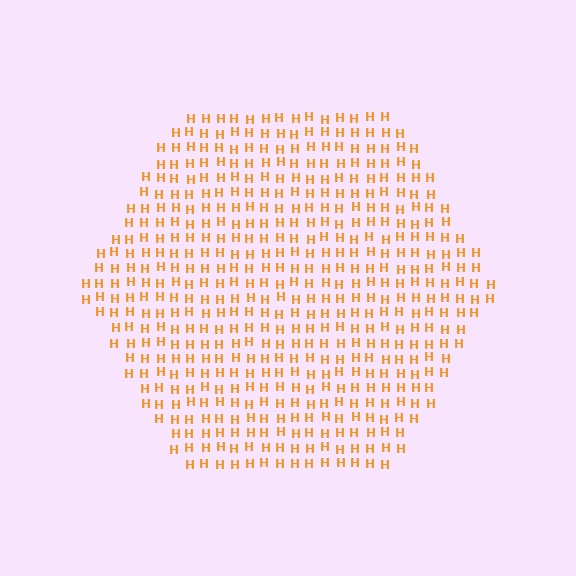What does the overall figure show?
The overall figure shows a hexagon.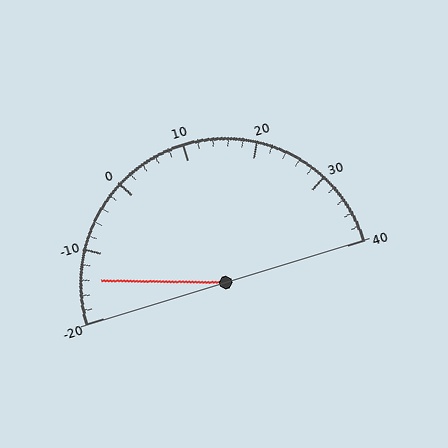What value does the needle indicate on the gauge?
The needle indicates approximately -14.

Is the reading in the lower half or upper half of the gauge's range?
The reading is in the lower half of the range (-20 to 40).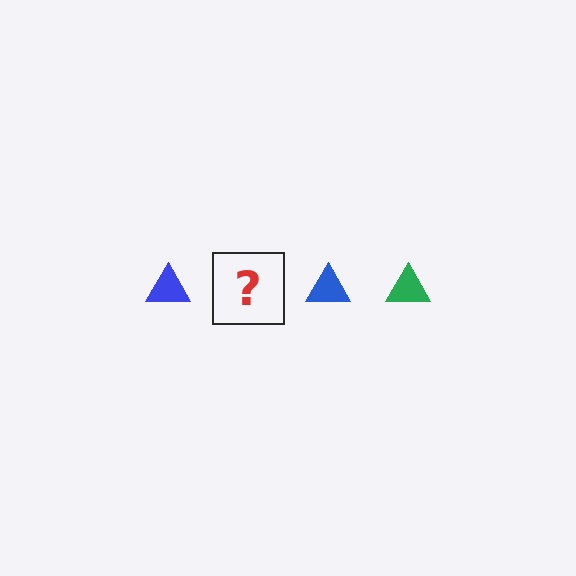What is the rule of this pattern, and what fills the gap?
The rule is that the pattern cycles through blue, green triangles. The gap should be filled with a green triangle.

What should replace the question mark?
The question mark should be replaced with a green triangle.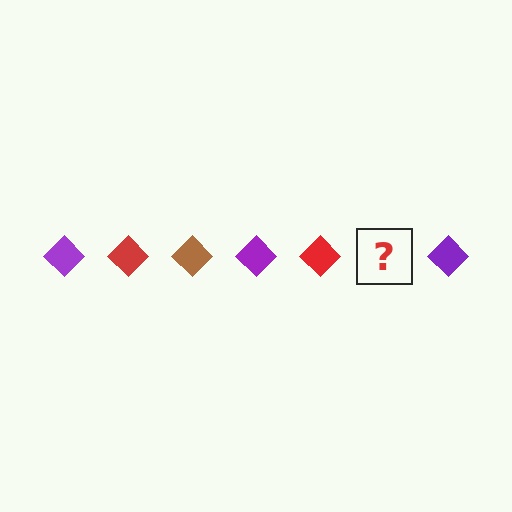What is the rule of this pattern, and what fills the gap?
The rule is that the pattern cycles through purple, red, brown diamonds. The gap should be filled with a brown diamond.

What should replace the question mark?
The question mark should be replaced with a brown diamond.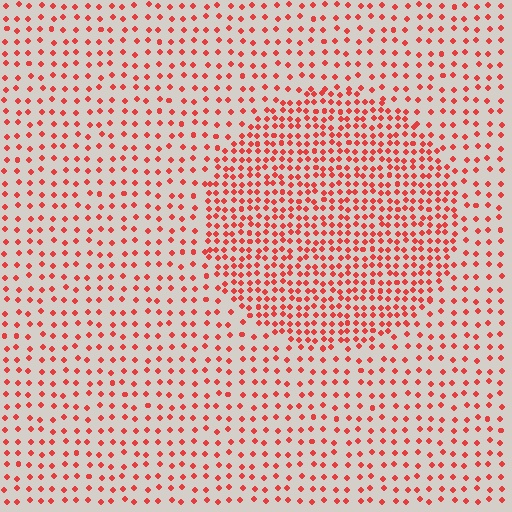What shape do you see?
I see a circle.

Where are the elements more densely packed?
The elements are more densely packed inside the circle boundary.